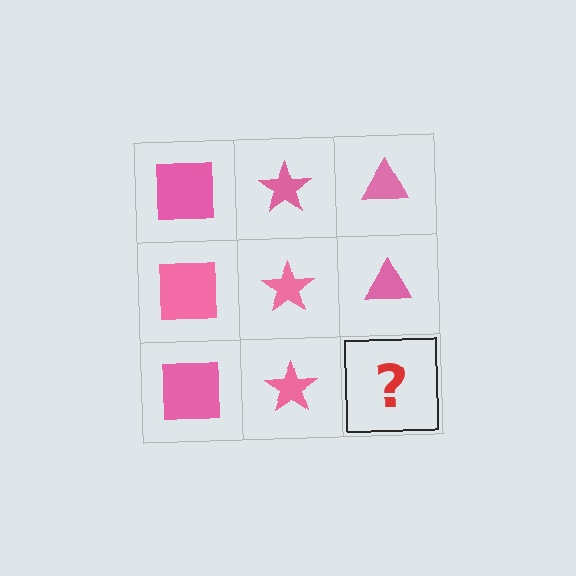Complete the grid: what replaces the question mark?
The question mark should be replaced with a pink triangle.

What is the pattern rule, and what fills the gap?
The rule is that each column has a consistent shape. The gap should be filled with a pink triangle.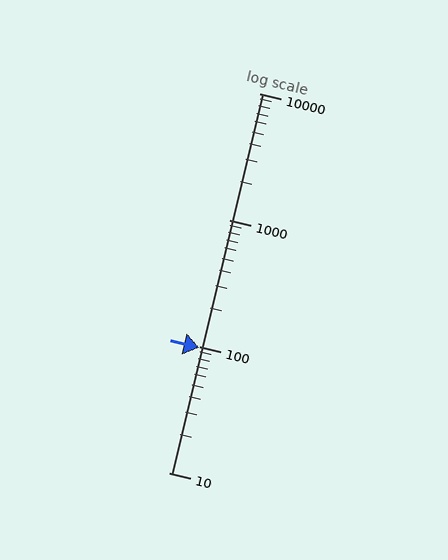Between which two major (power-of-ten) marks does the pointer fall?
The pointer is between 10 and 100.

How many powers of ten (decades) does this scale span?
The scale spans 3 decades, from 10 to 10000.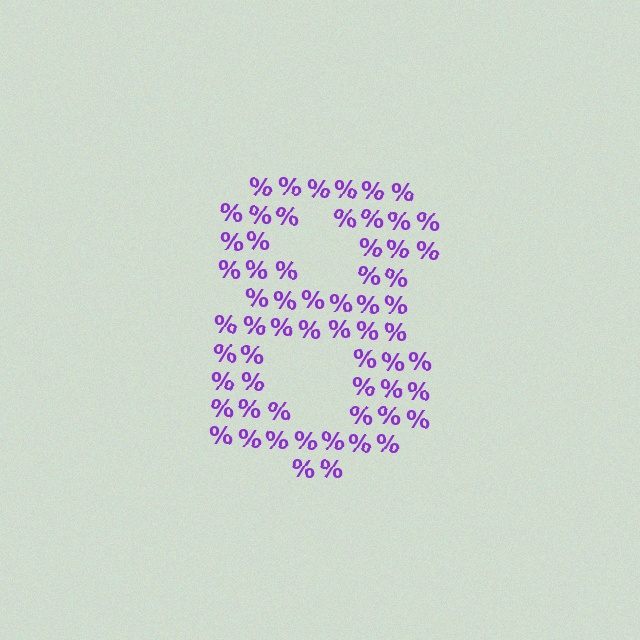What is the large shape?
The large shape is the digit 8.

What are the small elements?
The small elements are percent signs.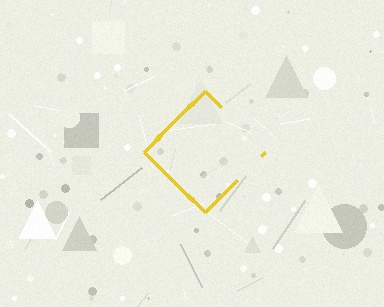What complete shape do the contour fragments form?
The contour fragments form a diamond.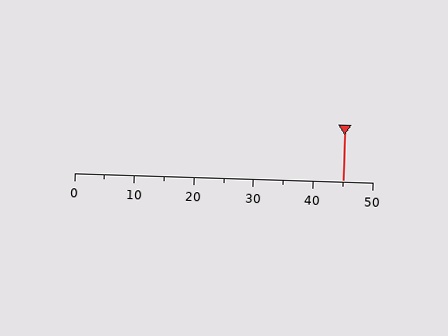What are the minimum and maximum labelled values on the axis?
The axis runs from 0 to 50.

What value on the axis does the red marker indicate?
The marker indicates approximately 45.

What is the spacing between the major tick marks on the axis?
The major ticks are spaced 10 apart.